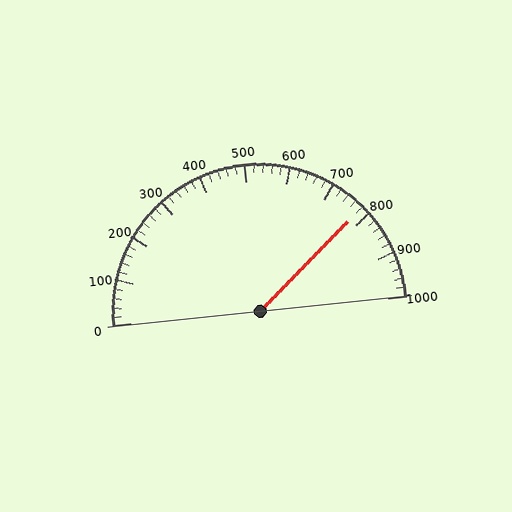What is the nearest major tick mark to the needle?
The nearest major tick mark is 800.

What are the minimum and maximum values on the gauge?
The gauge ranges from 0 to 1000.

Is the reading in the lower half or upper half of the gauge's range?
The reading is in the upper half of the range (0 to 1000).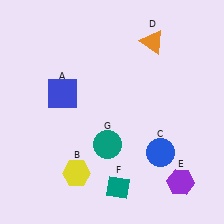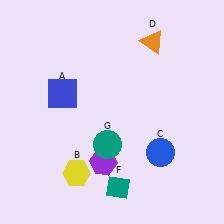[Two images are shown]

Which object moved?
The purple hexagon (E) moved left.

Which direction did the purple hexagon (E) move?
The purple hexagon (E) moved left.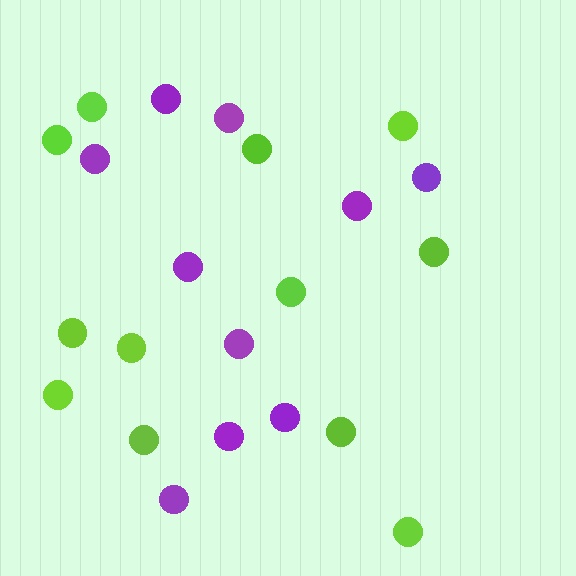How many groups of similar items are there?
There are 2 groups: one group of purple circles (10) and one group of lime circles (12).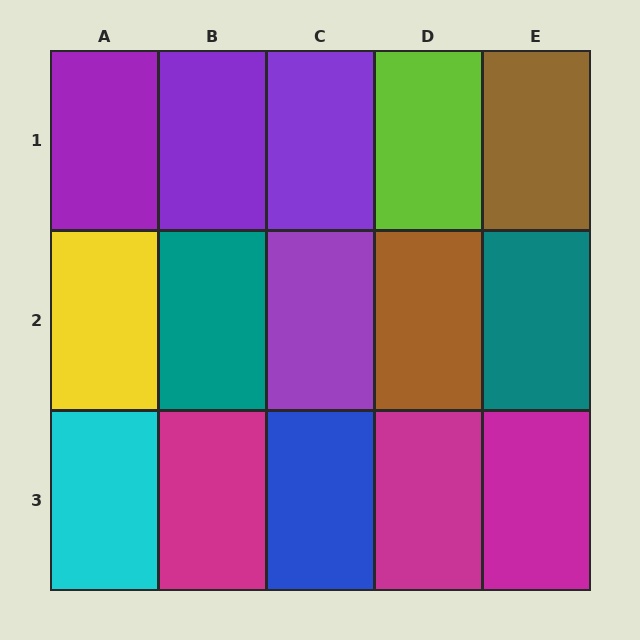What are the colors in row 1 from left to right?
Purple, purple, purple, lime, brown.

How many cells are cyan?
1 cell is cyan.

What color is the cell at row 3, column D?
Magenta.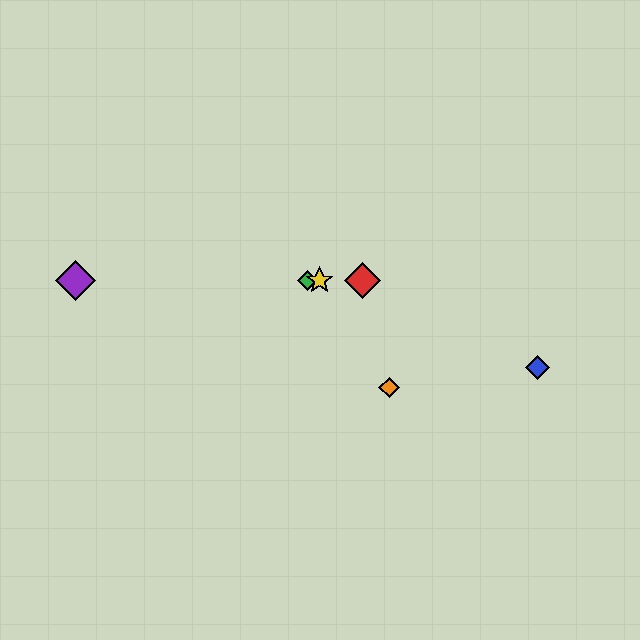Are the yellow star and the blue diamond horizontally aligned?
No, the yellow star is at y≈281 and the blue diamond is at y≈367.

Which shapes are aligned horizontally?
The red diamond, the green diamond, the yellow star, the purple diamond are aligned horizontally.